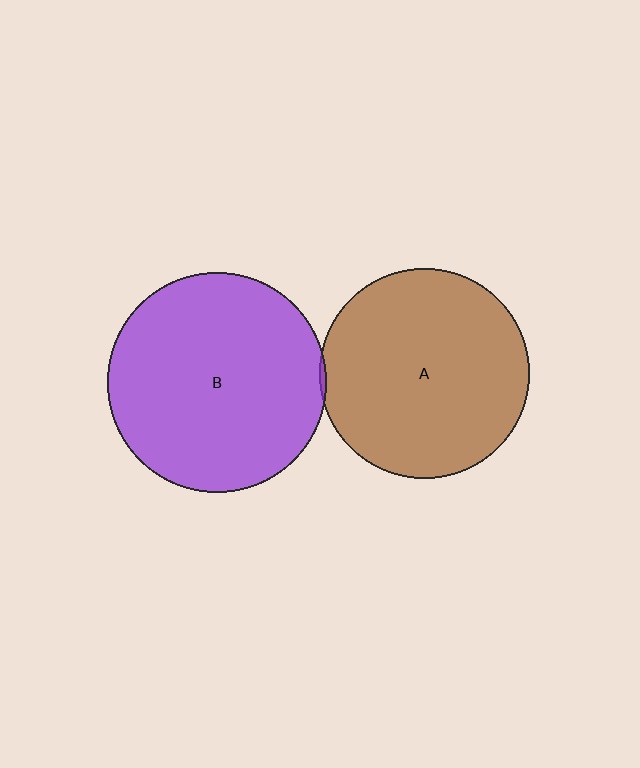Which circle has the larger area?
Circle B (purple).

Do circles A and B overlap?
Yes.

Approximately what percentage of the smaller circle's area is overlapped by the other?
Approximately 5%.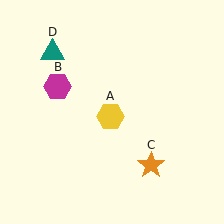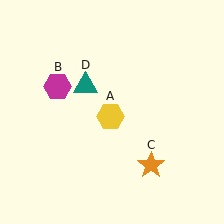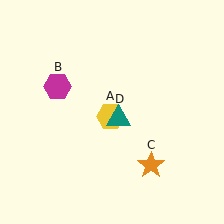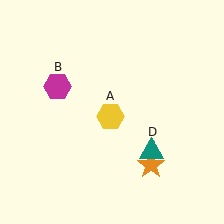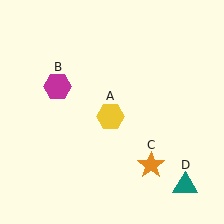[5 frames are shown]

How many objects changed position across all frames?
1 object changed position: teal triangle (object D).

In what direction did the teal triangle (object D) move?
The teal triangle (object D) moved down and to the right.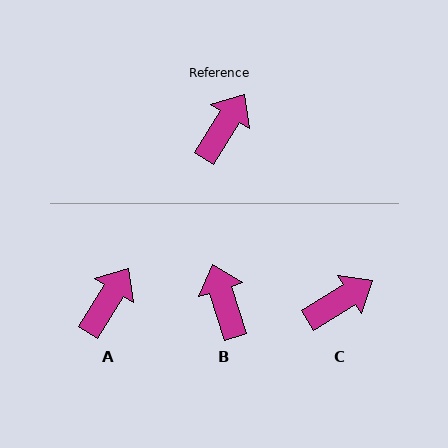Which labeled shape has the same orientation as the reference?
A.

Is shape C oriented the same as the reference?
No, it is off by about 26 degrees.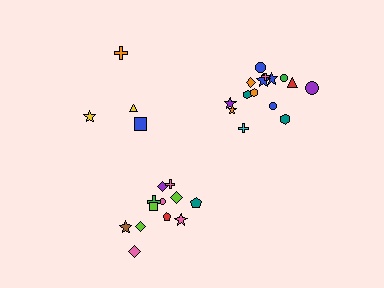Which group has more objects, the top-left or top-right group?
The top-right group.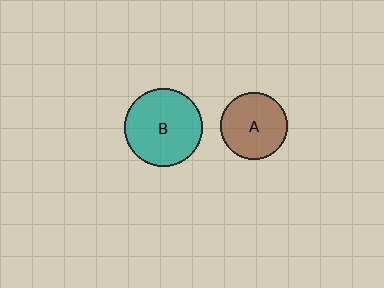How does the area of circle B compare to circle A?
Approximately 1.4 times.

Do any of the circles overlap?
No, none of the circles overlap.